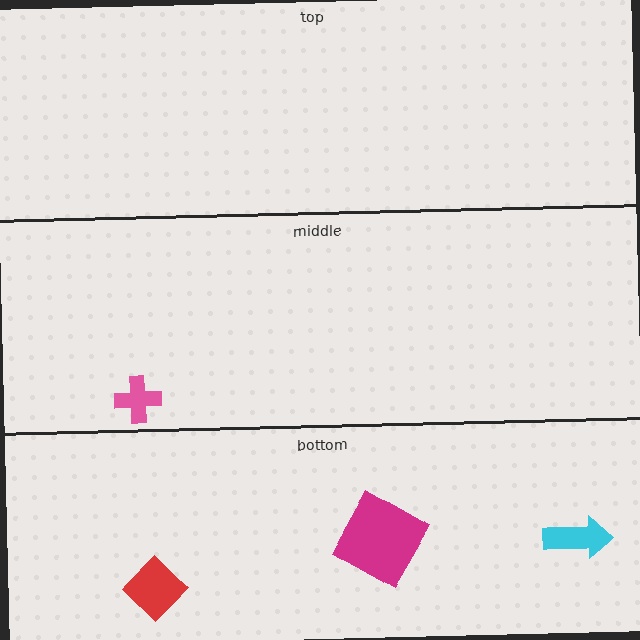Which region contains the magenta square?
The bottom region.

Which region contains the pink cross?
The middle region.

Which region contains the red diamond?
The bottom region.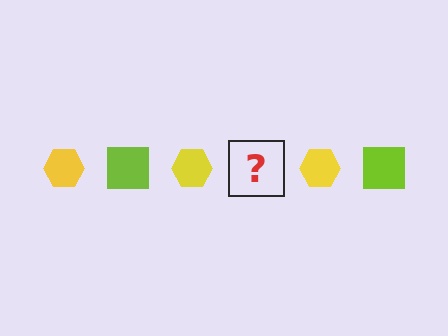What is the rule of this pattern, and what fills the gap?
The rule is that the pattern alternates between yellow hexagon and lime square. The gap should be filled with a lime square.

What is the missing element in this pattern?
The missing element is a lime square.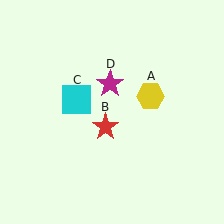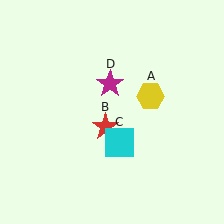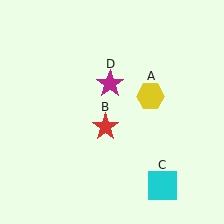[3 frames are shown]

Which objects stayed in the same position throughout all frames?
Yellow hexagon (object A) and red star (object B) and magenta star (object D) remained stationary.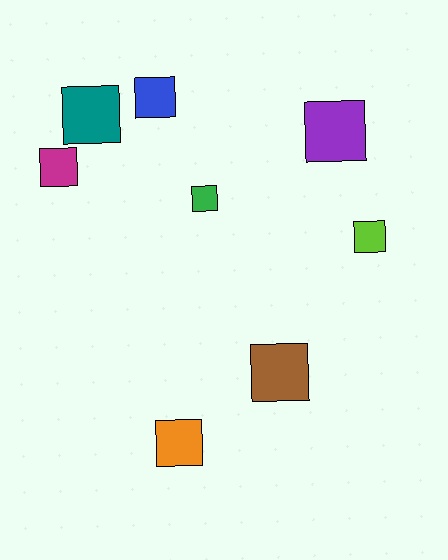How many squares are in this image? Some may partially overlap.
There are 8 squares.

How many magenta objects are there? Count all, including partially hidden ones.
There is 1 magenta object.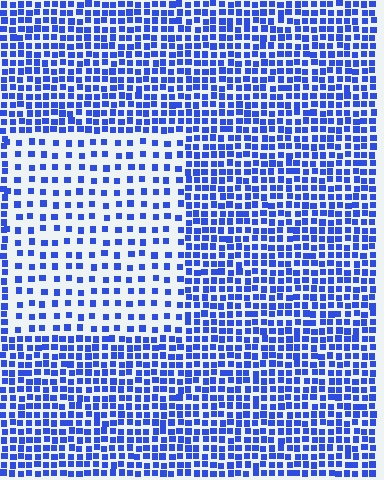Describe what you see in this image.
The image contains small blue elements arranged at two different densities. A rectangle-shaped region is visible where the elements are less densely packed than the surrounding area.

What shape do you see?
I see a rectangle.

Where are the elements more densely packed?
The elements are more densely packed outside the rectangle boundary.